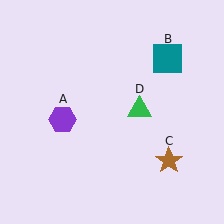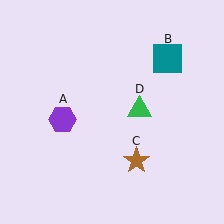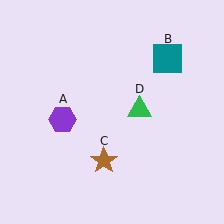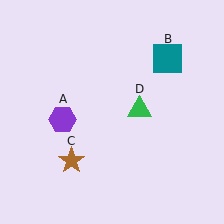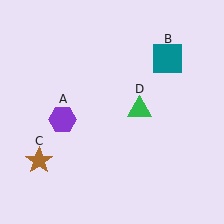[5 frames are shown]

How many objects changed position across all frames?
1 object changed position: brown star (object C).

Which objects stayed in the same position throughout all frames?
Purple hexagon (object A) and teal square (object B) and green triangle (object D) remained stationary.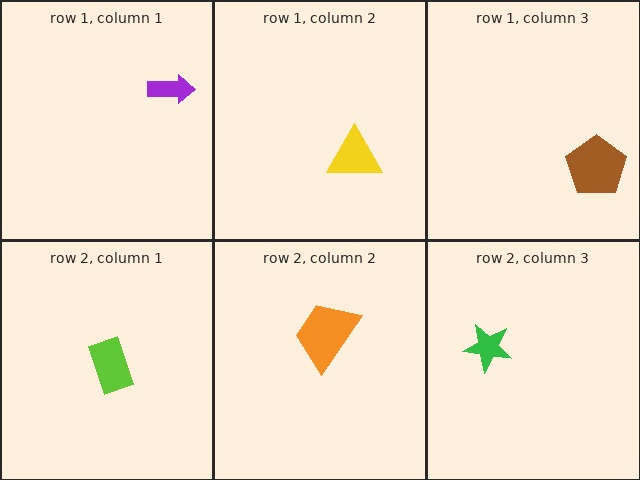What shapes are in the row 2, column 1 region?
The lime rectangle.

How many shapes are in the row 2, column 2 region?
1.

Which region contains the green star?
The row 2, column 3 region.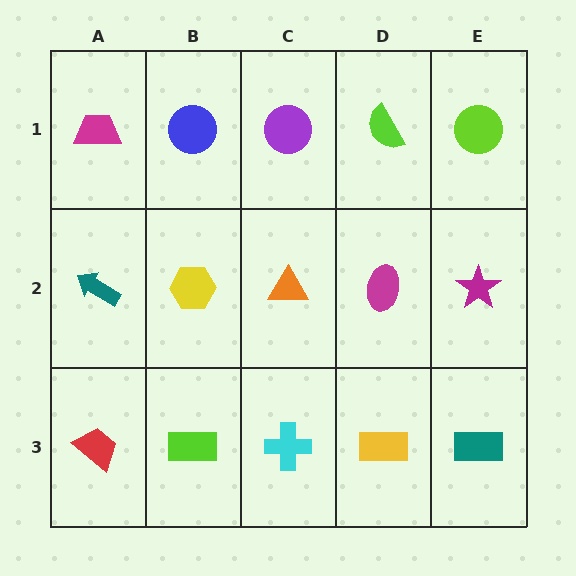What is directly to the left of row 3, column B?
A red trapezoid.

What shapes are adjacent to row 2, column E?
A lime circle (row 1, column E), a teal rectangle (row 3, column E), a magenta ellipse (row 2, column D).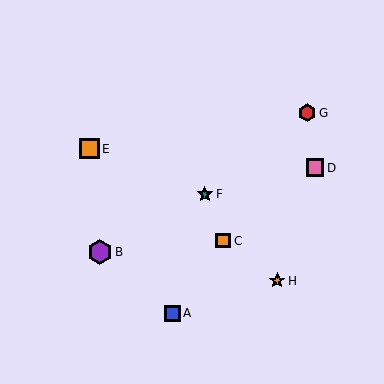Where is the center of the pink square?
The center of the pink square is at (315, 168).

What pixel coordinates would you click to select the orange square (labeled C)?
Click at (223, 241) to select the orange square C.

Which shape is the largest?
The purple hexagon (labeled B) is the largest.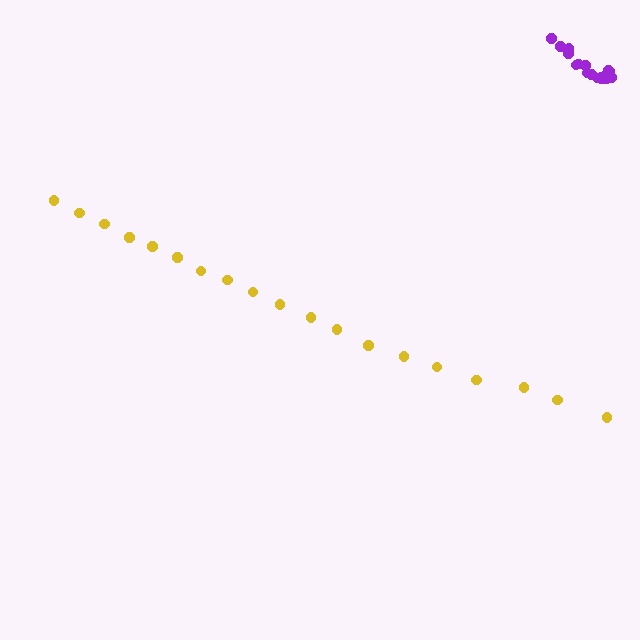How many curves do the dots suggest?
There are 2 distinct paths.